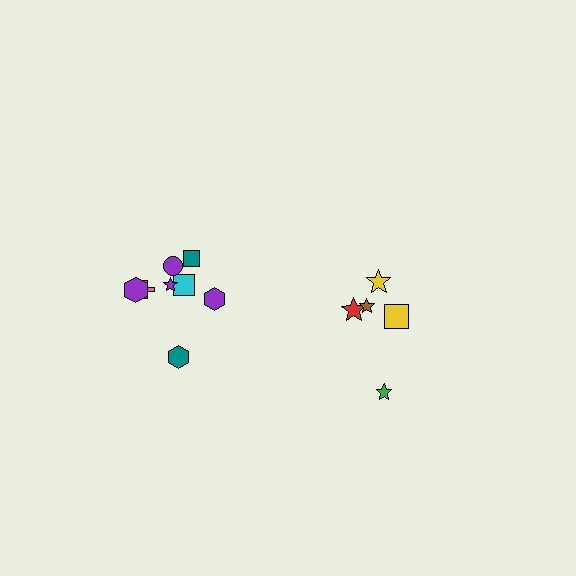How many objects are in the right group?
There are 5 objects.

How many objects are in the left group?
There are 8 objects.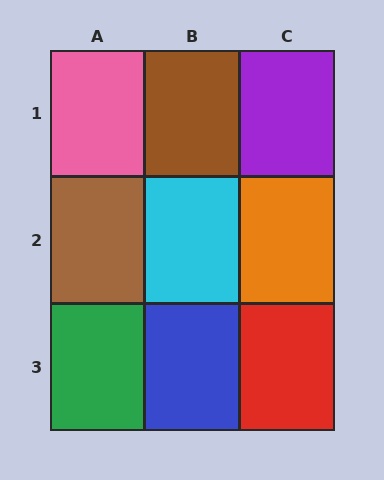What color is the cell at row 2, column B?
Cyan.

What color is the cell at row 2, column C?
Orange.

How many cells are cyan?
1 cell is cyan.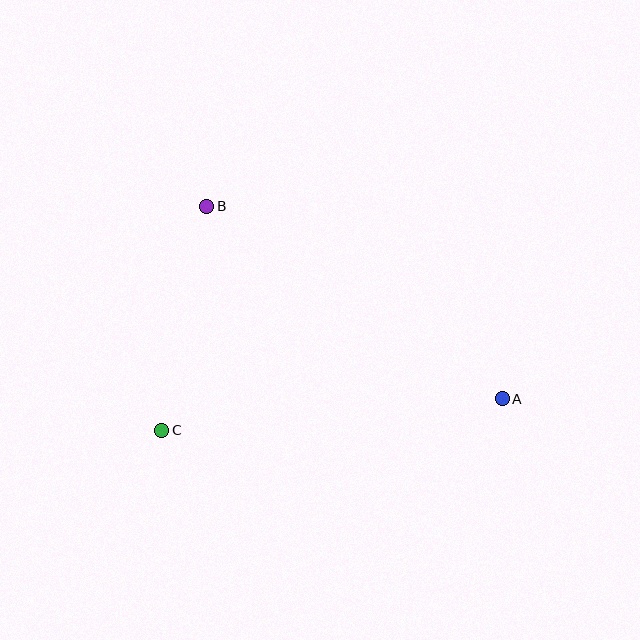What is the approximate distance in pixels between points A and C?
The distance between A and C is approximately 342 pixels.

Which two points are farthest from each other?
Points A and B are farthest from each other.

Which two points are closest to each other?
Points B and C are closest to each other.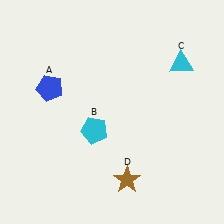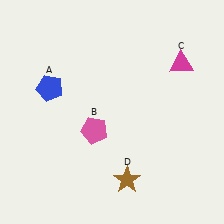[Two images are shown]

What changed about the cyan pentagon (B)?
In Image 1, B is cyan. In Image 2, it changed to pink.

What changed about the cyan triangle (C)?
In Image 1, C is cyan. In Image 2, it changed to magenta.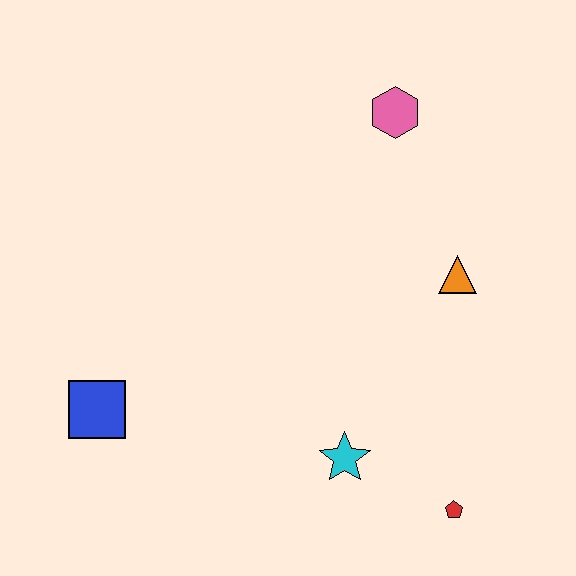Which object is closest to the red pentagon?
The cyan star is closest to the red pentagon.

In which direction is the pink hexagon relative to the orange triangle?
The pink hexagon is above the orange triangle.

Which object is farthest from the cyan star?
The pink hexagon is farthest from the cyan star.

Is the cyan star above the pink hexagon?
No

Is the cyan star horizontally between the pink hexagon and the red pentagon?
No